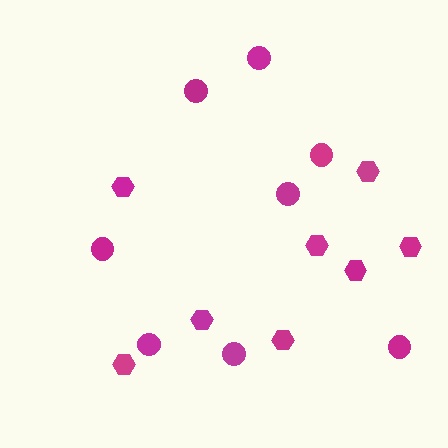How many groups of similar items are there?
There are 2 groups: one group of circles (8) and one group of hexagons (8).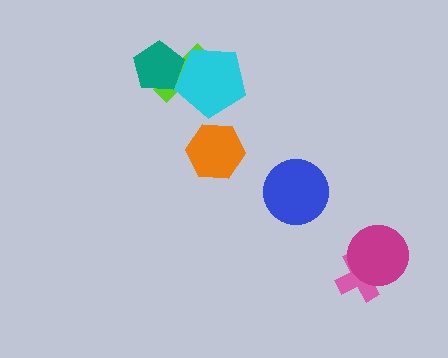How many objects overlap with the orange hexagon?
0 objects overlap with the orange hexagon.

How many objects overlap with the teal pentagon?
2 objects overlap with the teal pentagon.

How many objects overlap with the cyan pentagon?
2 objects overlap with the cyan pentagon.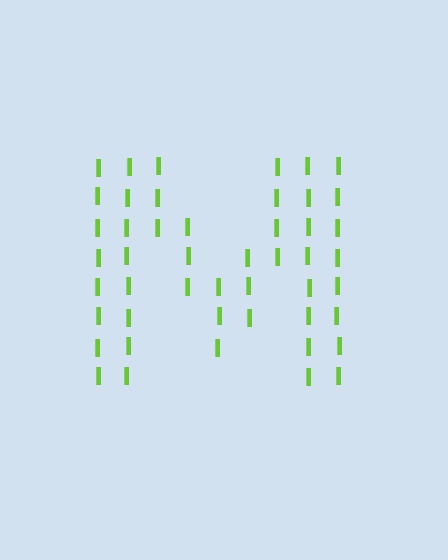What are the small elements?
The small elements are letter I's.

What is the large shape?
The large shape is the letter M.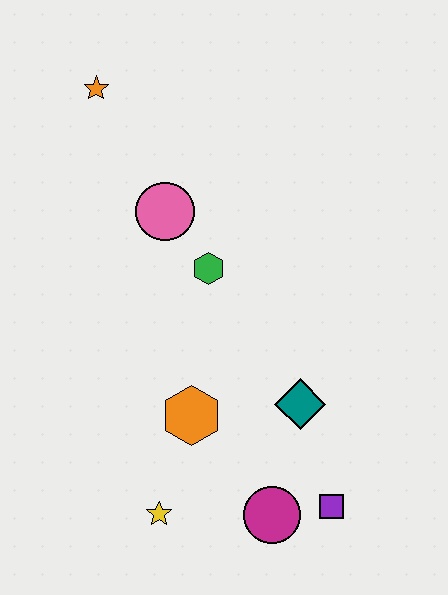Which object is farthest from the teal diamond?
The orange star is farthest from the teal diamond.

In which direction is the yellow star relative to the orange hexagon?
The yellow star is below the orange hexagon.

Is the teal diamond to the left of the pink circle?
No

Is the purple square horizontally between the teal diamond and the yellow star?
No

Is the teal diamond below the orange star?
Yes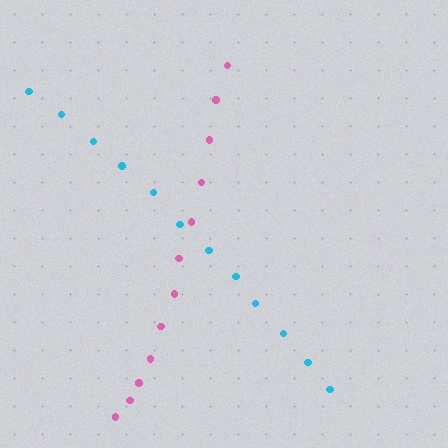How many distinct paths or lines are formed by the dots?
There are 2 distinct paths.